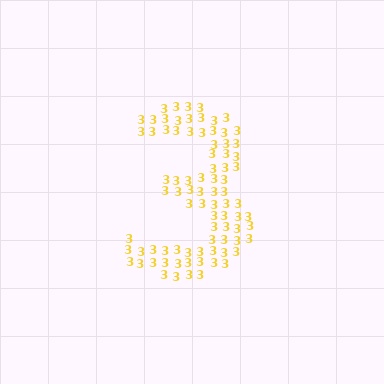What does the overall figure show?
The overall figure shows the digit 3.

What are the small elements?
The small elements are digit 3's.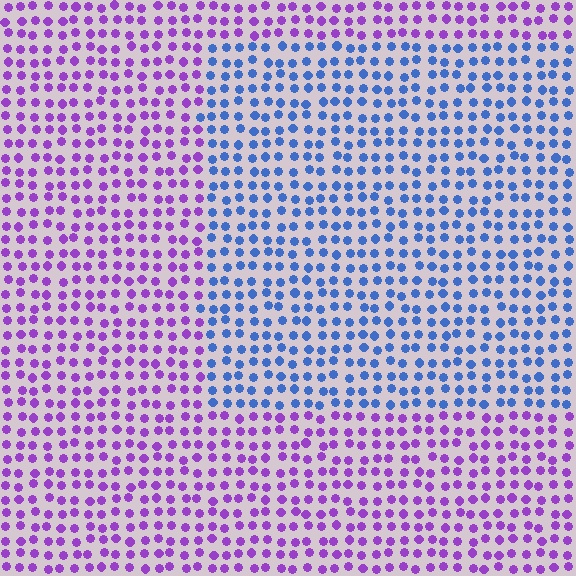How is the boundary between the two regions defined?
The boundary is defined purely by a slight shift in hue (about 61 degrees). Spacing, size, and orientation are identical on both sides.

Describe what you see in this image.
The image is filled with small purple elements in a uniform arrangement. A rectangle-shaped region is visible where the elements are tinted to a slightly different hue, forming a subtle color boundary.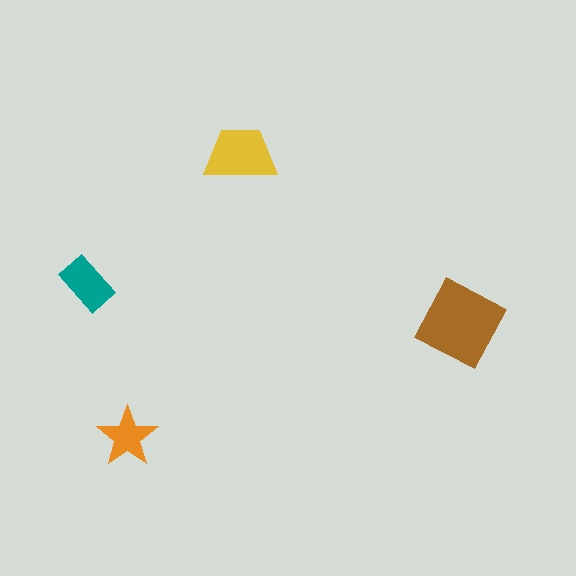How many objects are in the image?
There are 4 objects in the image.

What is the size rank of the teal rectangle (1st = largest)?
3rd.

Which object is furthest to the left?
The teal rectangle is leftmost.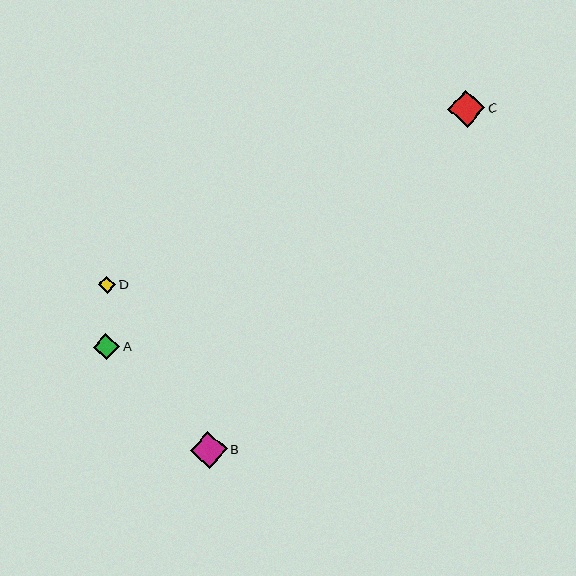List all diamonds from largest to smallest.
From largest to smallest: C, B, A, D.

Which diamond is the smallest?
Diamond D is the smallest with a size of approximately 17 pixels.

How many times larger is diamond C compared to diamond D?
Diamond C is approximately 2.2 times the size of diamond D.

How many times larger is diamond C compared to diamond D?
Diamond C is approximately 2.2 times the size of diamond D.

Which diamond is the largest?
Diamond C is the largest with a size of approximately 37 pixels.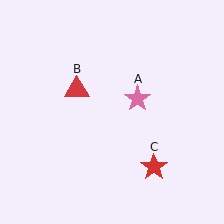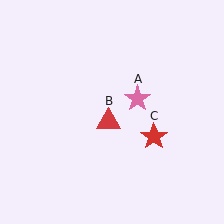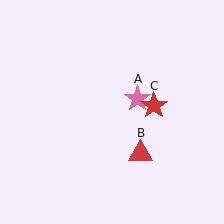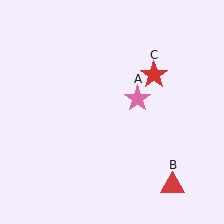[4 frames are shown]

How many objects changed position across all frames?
2 objects changed position: red triangle (object B), red star (object C).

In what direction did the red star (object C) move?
The red star (object C) moved up.